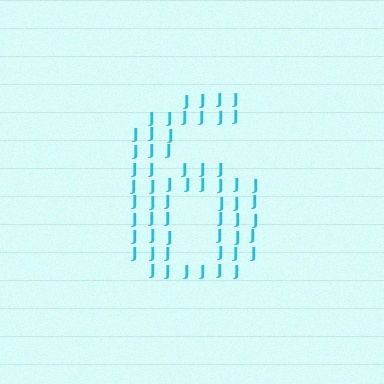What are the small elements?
The small elements are letter J's.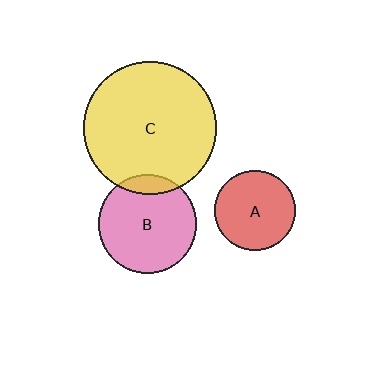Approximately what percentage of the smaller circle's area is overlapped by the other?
Approximately 10%.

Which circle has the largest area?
Circle C (yellow).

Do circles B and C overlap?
Yes.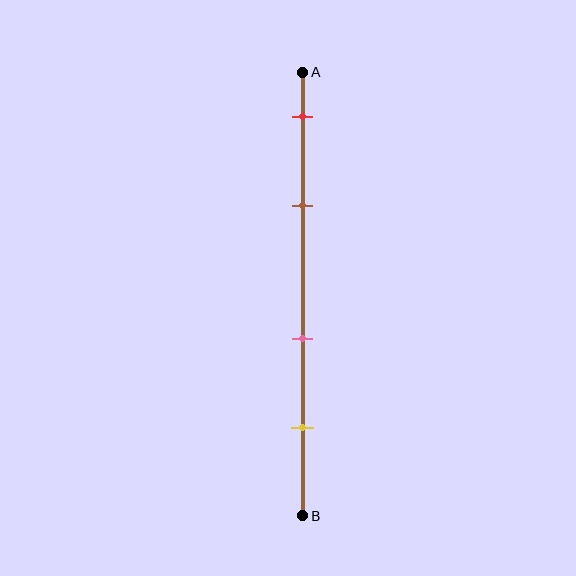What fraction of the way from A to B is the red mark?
The red mark is approximately 10% (0.1) of the way from A to B.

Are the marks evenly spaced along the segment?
No, the marks are not evenly spaced.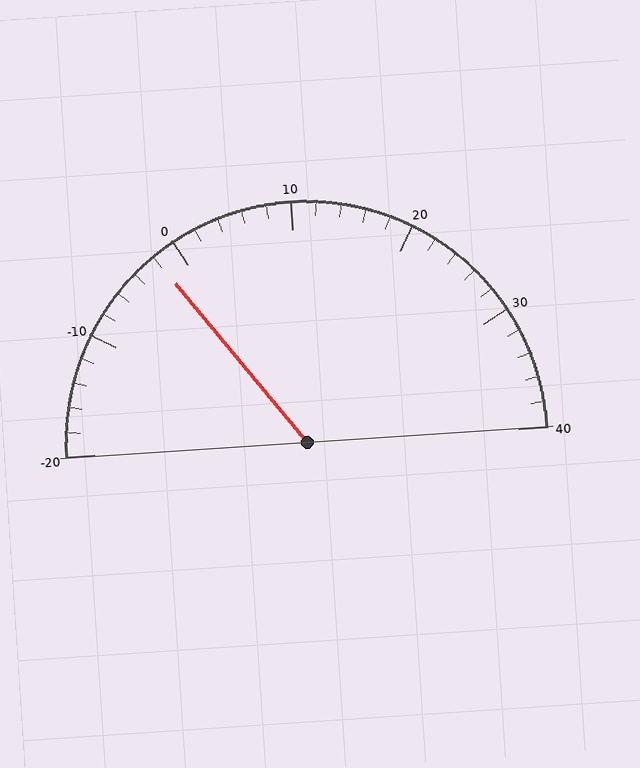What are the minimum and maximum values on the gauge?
The gauge ranges from -20 to 40.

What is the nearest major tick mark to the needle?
The nearest major tick mark is 0.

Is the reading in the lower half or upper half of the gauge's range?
The reading is in the lower half of the range (-20 to 40).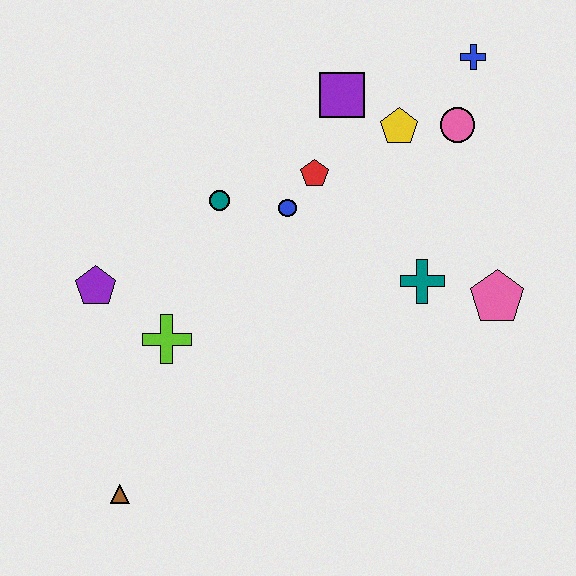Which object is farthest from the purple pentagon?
The blue cross is farthest from the purple pentagon.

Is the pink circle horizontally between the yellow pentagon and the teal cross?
No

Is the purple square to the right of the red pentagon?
Yes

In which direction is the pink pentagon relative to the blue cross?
The pink pentagon is below the blue cross.